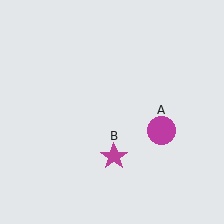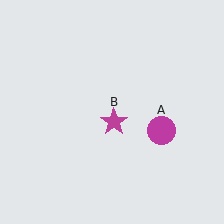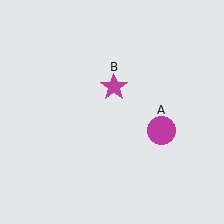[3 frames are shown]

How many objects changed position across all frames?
1 object changed position: magenta star (object B).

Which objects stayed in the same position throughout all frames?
Magenta circle (object A) remained stationary.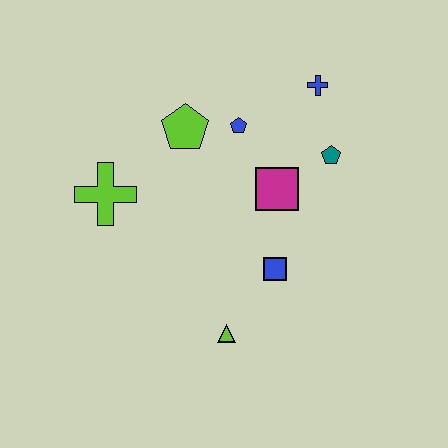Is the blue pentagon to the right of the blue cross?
No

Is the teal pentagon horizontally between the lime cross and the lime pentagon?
No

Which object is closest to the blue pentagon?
The lime pentagon is closest to the blue pentagon.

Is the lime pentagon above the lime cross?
Yes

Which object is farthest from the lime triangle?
The blue cross is farthest from the lime triangle.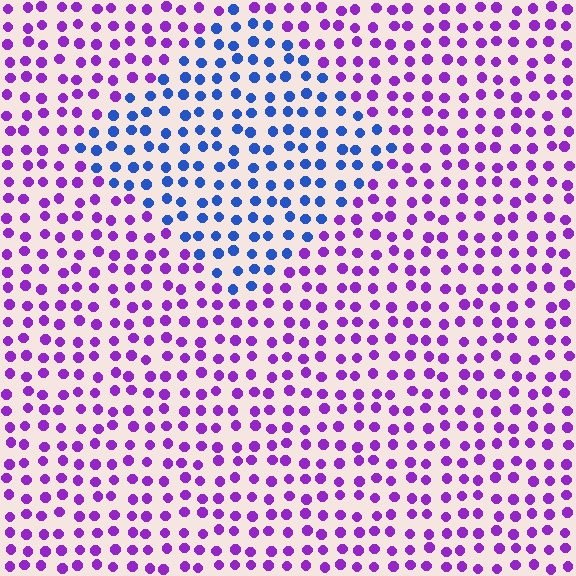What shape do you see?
I see a diamond.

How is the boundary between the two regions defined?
The boundary is defined purely by a slight shift in hue (about 59 degrees). Spacing, size, and orientation are identical on both sides.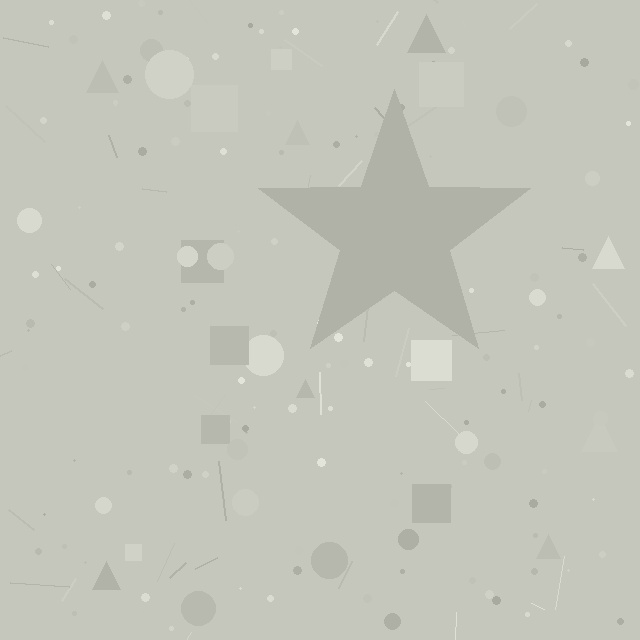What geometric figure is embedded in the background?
A star is embedded in the background.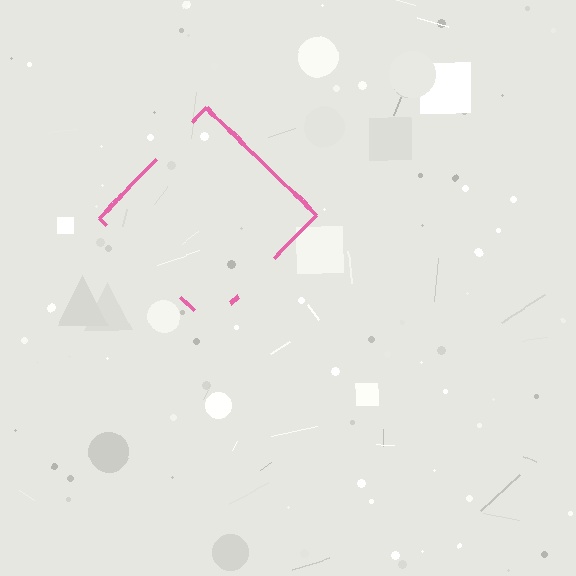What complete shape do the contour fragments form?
The contour fragments form a diamond.